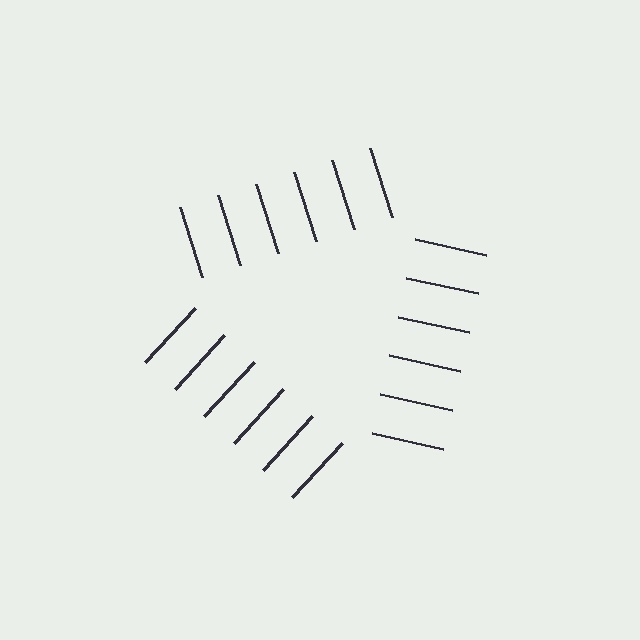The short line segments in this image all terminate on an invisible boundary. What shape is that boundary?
An illusory triangle — the line segments terminate on its edges but no continuous stroke is drawn.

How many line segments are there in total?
18 — 6 along each of the 3 edges.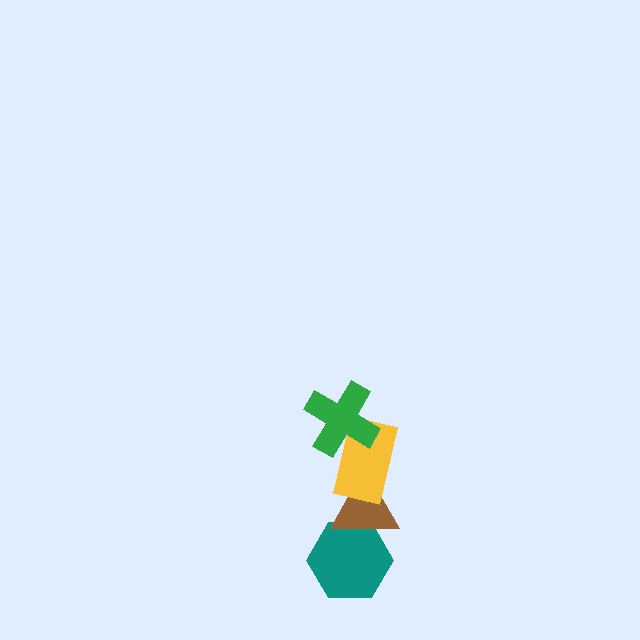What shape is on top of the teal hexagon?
The brown triangle is on top of the teal hexagon.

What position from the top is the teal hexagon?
The teal hexagon is 4th from the top.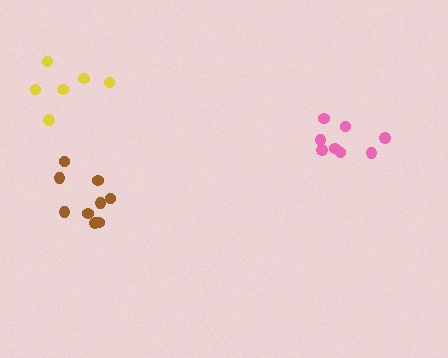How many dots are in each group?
Group 1: 9 dots, Group 2: 8 dots, Group 3: 6 dots (23 total).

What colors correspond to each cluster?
The clusters are colored: brown, pink, yellow.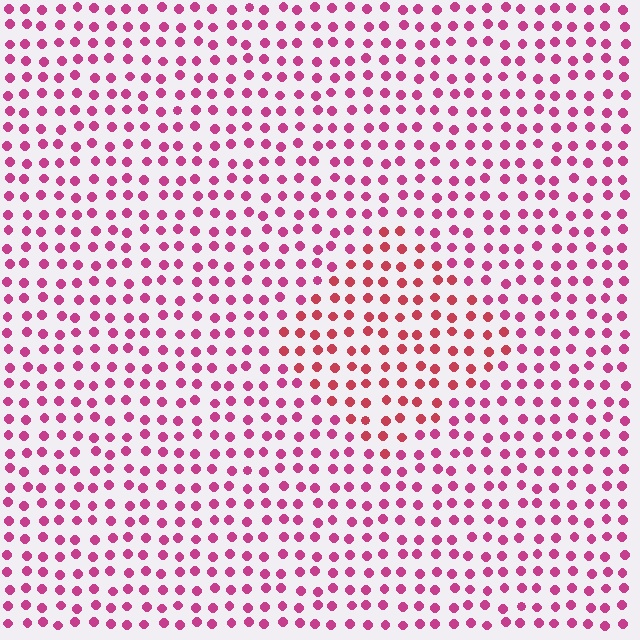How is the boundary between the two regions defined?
The boundary is defined purely by a slight shift in hue (about 26 degrees). Spacing, size, and orientation are identical on both sides.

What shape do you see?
I see a diamond.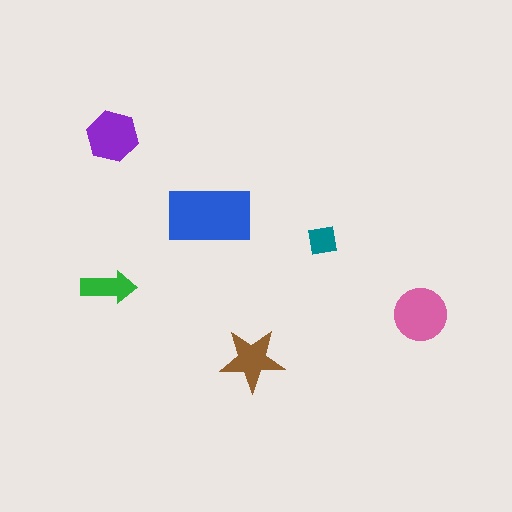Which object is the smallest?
The teal square.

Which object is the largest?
The blue rectangle.